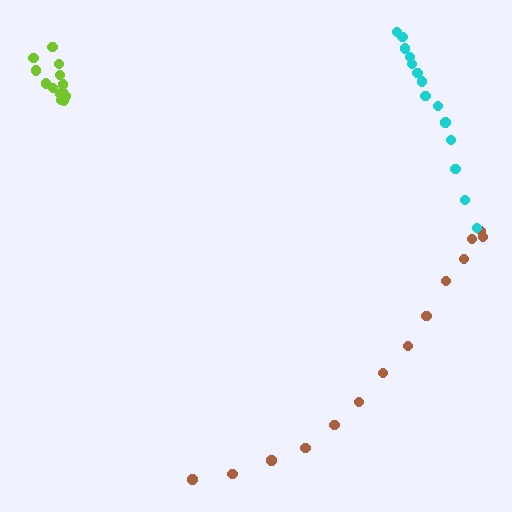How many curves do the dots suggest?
There are 3 distinct paths.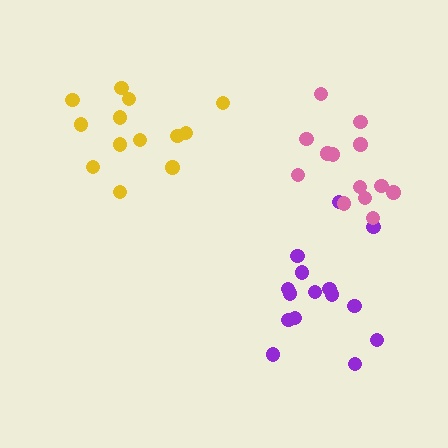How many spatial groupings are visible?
There are 3 spatial groupings.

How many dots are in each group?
Group 1: 15 dots, Group 2: 13 dots, Group 3: 13 dots (41 total).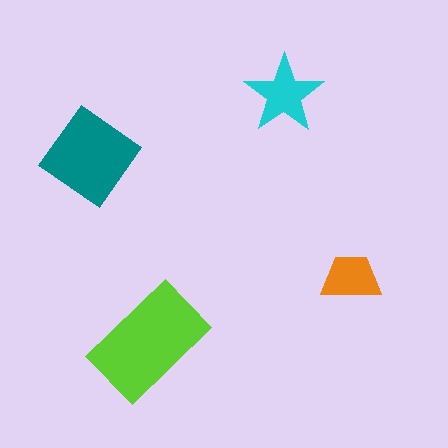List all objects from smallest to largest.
The orange trapezoid, the cyan star, the teal diamond, the lime rectangle.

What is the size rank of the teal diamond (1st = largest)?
2nd.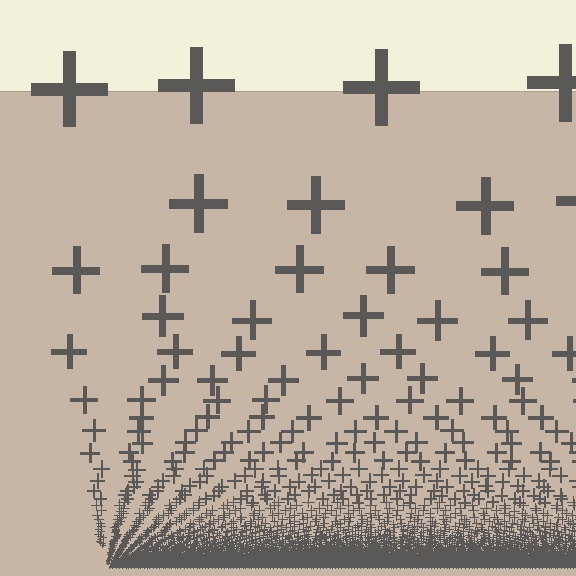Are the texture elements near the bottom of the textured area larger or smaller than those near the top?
Smaller. The gradient is inverted — elements near the bottom are smaller and denser.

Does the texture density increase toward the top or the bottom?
Density increases toward the bottom.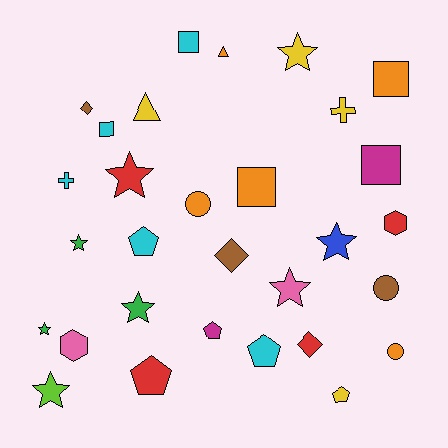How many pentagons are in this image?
There are 5 pentagons.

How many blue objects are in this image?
There is 1 blue object.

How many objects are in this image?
There are 30 objects.